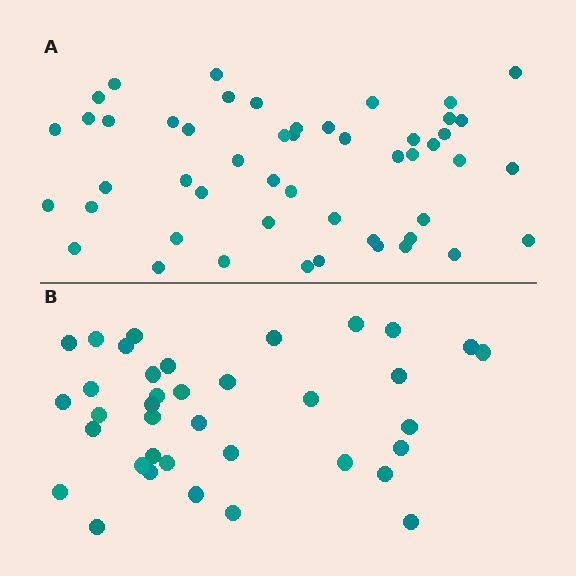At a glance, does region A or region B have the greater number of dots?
Region A (the top region) has more dots.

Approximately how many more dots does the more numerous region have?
Region A has approximately 15 more dots than region B.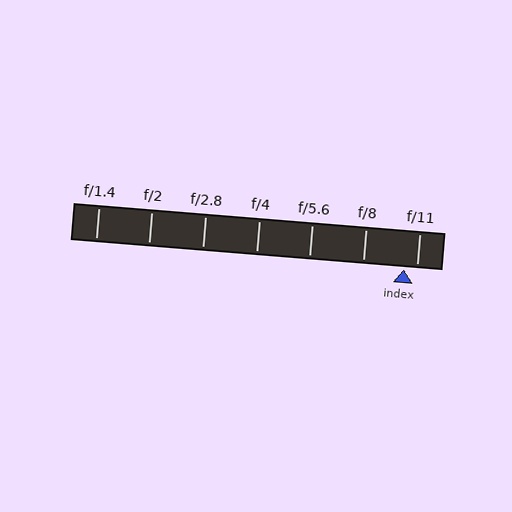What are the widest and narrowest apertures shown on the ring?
The widest aperture shown is f/1.4 and the narrowest is f/11.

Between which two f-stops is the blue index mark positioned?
The index mark is between f/8 and f/11.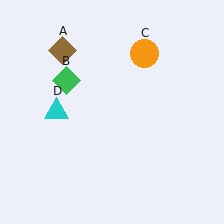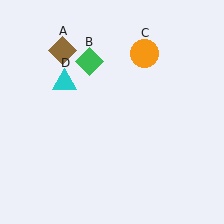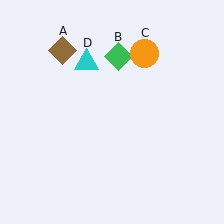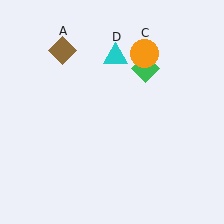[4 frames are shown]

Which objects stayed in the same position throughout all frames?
Brown diamond (object A) and orange circle (object C) remained stationary.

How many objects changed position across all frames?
2 objects changed position: green diamond (object B), cyan triangle (object D).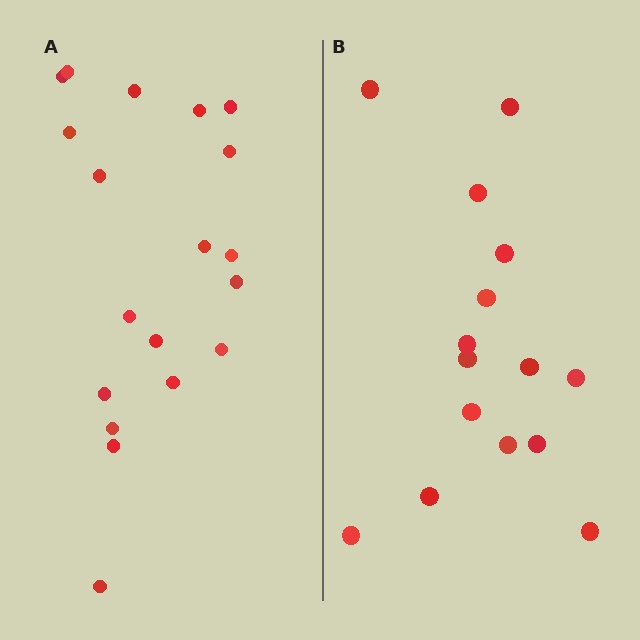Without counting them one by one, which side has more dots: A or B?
Region A (the left region) has more dots.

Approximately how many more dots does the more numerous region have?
Region A has about 4 more dots than region B.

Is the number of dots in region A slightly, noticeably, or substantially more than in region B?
Region A has noticeably more, but not dramatically so. The ratio is roughly 1.3 to 1.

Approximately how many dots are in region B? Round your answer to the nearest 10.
About 20 dots. (The exact count is 15, which rounds to 20.)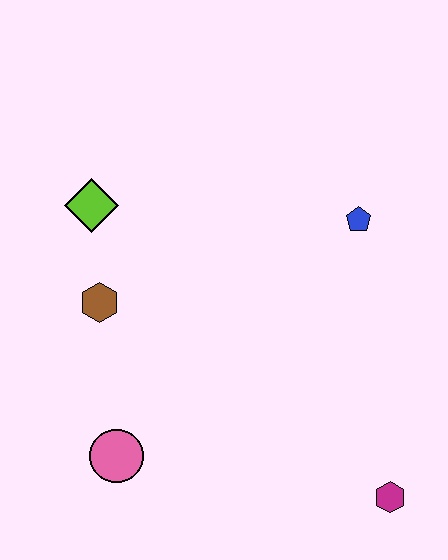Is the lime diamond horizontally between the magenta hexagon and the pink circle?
No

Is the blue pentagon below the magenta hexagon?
No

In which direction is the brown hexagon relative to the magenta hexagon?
The brown hexagon is to the left of the magenta hexagon.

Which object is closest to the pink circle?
The brown hexagon is closest to the pink circle.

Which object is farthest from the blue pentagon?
The pink circle is farthest from the blue pentagon.